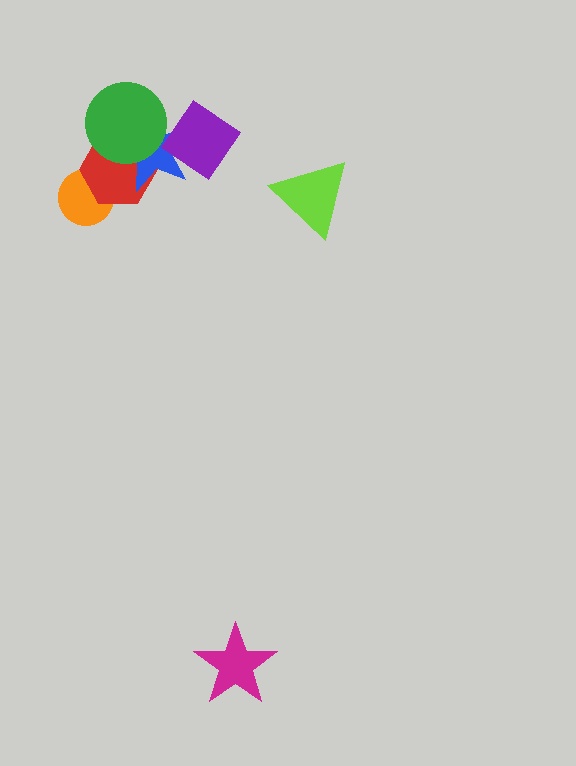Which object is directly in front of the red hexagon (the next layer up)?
The blue star is directly in front of the red hexagon.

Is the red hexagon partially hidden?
Yes, it is partially covered by another shape.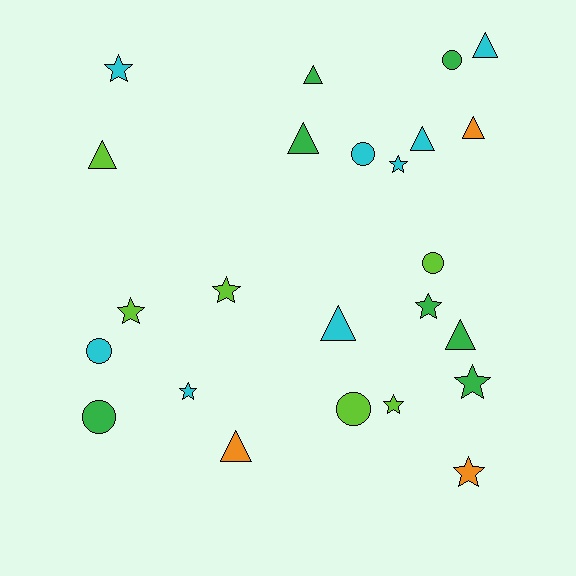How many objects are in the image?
There are 24 objects.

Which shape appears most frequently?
Triangle, with 9 objects.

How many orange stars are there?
There is 1 orange star.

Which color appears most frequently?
Cyan, with 8 objects.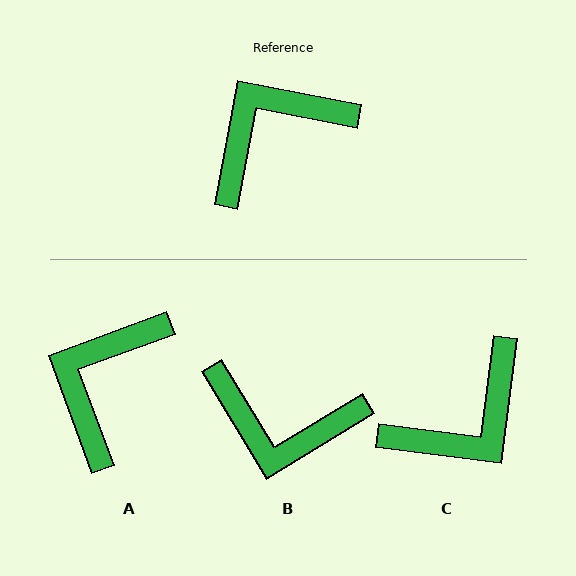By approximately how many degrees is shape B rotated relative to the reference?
Approximately 132 degrees counter-clockwise.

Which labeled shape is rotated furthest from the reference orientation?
C, about 177 degrees away.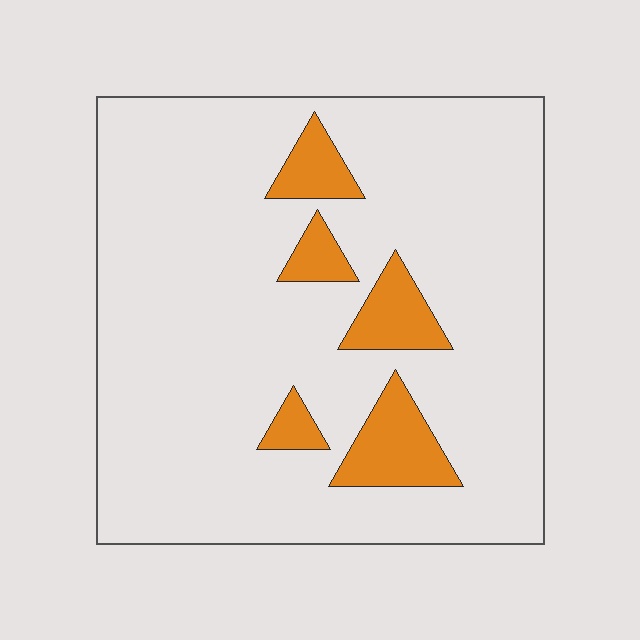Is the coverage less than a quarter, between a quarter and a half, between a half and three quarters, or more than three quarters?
Less than a quarter.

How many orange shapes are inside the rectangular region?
5.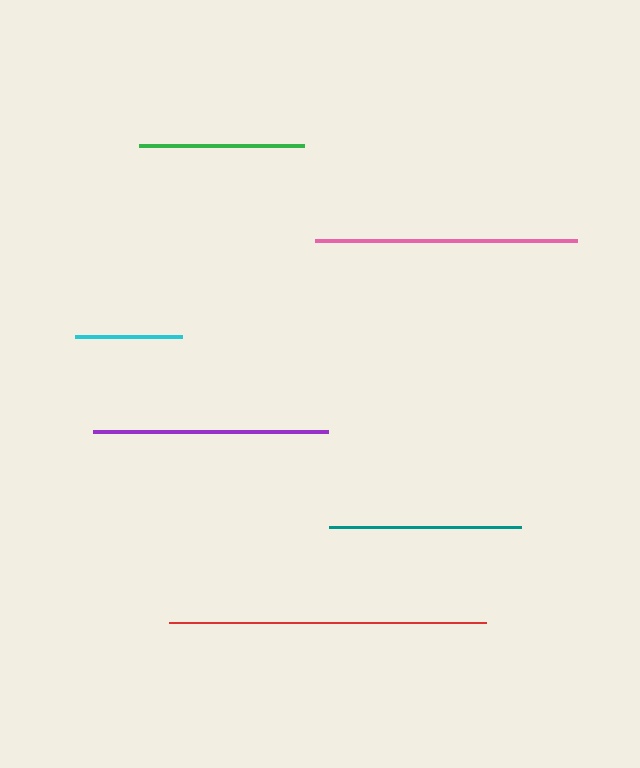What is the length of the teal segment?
The teal segment is approximately 192 pixels long.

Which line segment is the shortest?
The cyan line is the shortest at approximately 107 pixels.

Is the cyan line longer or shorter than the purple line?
The purple line is longer than the cyan line.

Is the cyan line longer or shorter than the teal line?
The teal line is longer than the cyan line.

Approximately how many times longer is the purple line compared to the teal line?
The purple line is approximately 1.2 times the length of the teal line.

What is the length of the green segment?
The green segment is approximately 165 pixels long.